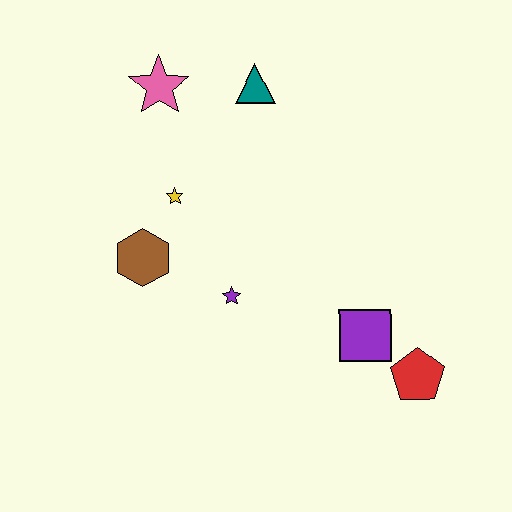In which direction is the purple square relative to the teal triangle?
The purple square is below the teal triangle.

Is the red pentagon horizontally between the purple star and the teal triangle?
No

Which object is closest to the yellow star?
The brown hexagon is closest to the yellow star.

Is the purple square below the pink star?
Yes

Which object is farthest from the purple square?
The pink star is farthest from the purple square.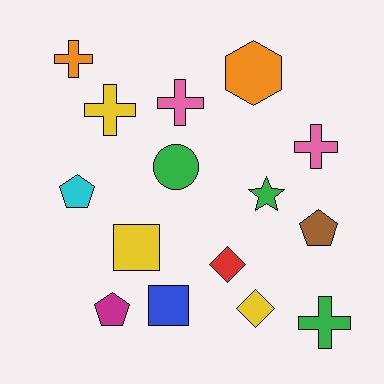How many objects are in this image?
There are 15 objects.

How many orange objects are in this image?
There are 2 orange objects.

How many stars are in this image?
There is 1 star.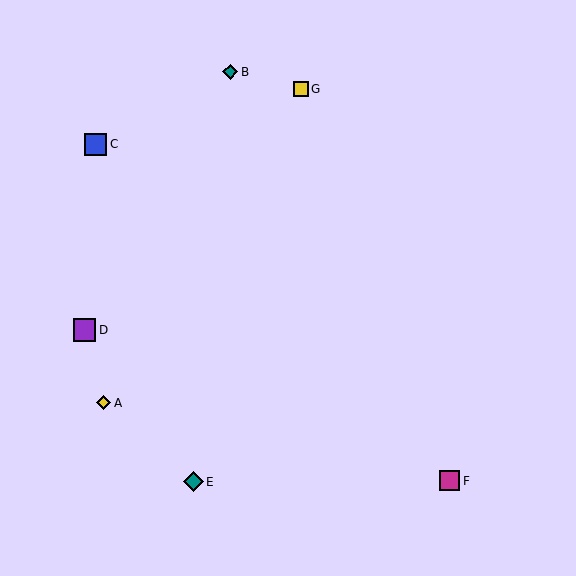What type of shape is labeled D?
Shape D is a purple square.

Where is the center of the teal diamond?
The center of the teal diamond is at (230, 72).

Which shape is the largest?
The purple square (labeled D) is the largest.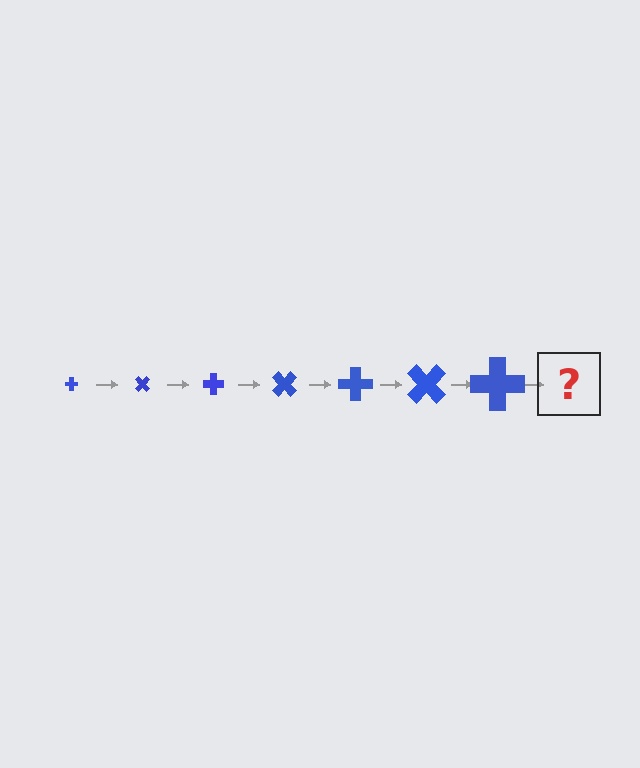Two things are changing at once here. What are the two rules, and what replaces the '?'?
The two rules are that the cross grows larger each step and it rotates 45 degrees each step. The '?' should be a cross, larger than the previous one and rotated 315 degrees from the start.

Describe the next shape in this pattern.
It should be a cross, larger than the previous one and rotated 315 degrees from the start.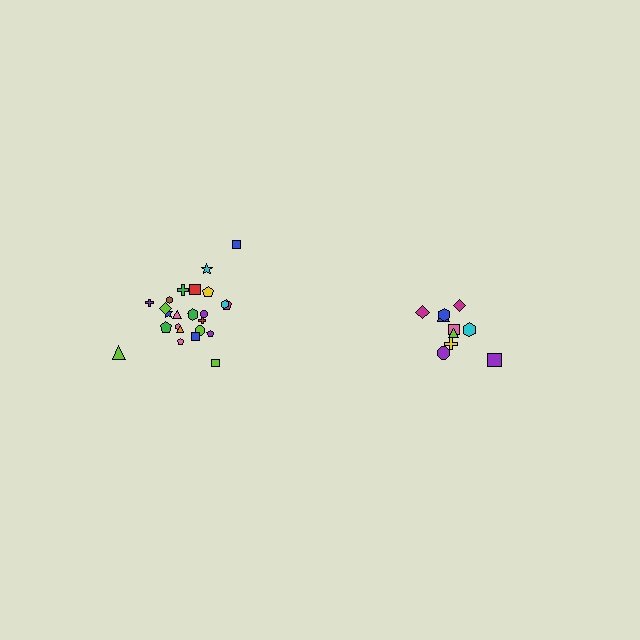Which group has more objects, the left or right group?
The left group.